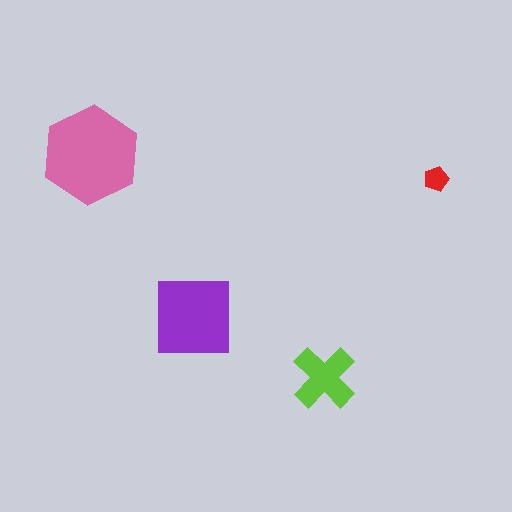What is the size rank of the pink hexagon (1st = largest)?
1st.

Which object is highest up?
The pink hexagon is topmost.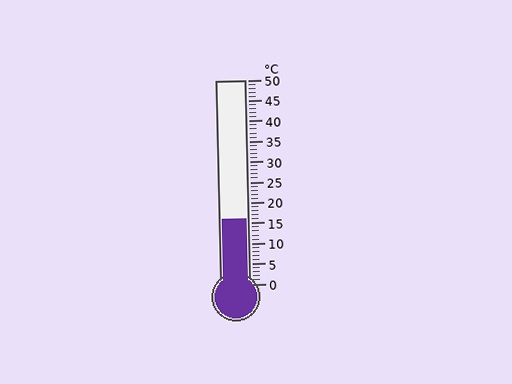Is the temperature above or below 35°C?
The temperature is below 35°C.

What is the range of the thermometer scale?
The thermometer scale ranges from 0°C to 50°C.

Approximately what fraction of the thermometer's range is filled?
The thermometer is filled to approximately 30% of its range.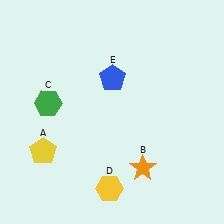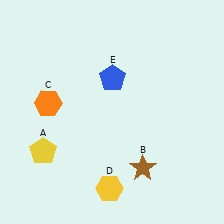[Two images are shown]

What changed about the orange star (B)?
In Image 1, B is orange. In Image 2, it changed to brown.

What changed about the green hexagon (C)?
In Image 1, C is green. In Image 2, it changed to orange.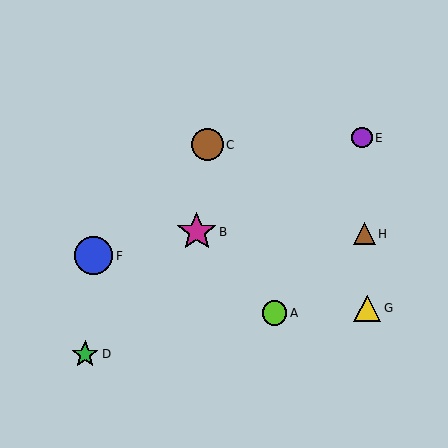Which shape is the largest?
The magenta star (labeled B) is the largest.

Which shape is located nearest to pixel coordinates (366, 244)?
The brown triangle (labeled H) at (365, 234) is nearest to that location.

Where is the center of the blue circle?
The center of the blue circle is at (94, 256).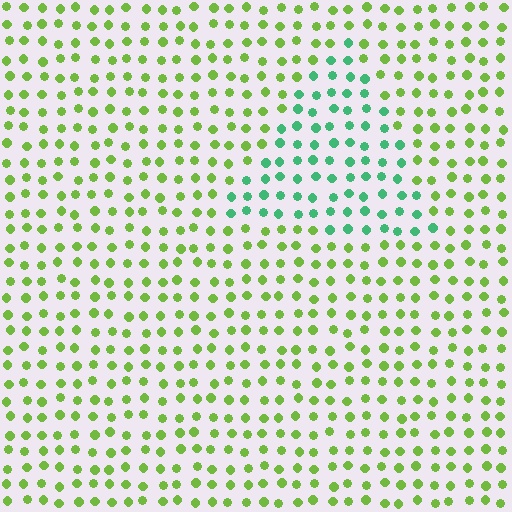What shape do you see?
I see a triangle.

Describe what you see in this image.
The image is filled with small lime elements in a uniform arrangement. A triangle-shaped region is visible where the elements are tinted to a slightly different hue, forming a subtle color boundary.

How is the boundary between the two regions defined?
The boundary is defined purely by a slight shift in hue (about 52 degrees). Spacing, size, and orientation are identical on both sides.